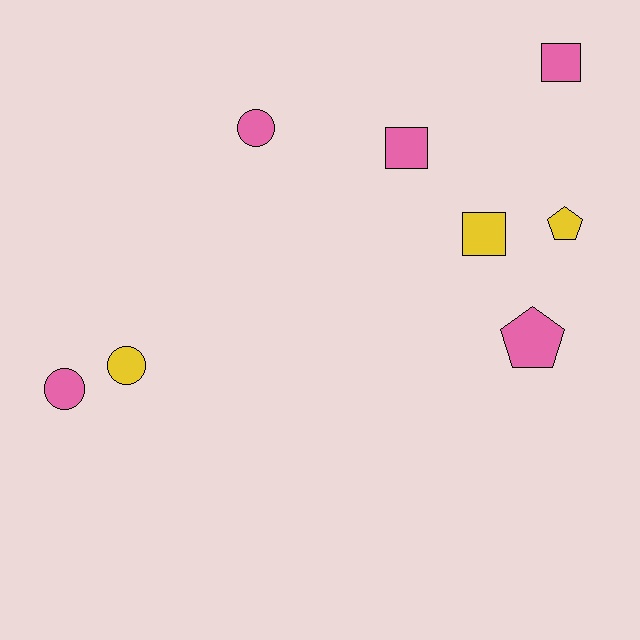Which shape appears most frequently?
Square, with 3 objects.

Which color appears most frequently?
Pink, with 5 objects.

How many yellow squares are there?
There is 1 yellow square.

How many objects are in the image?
There are 8 objects.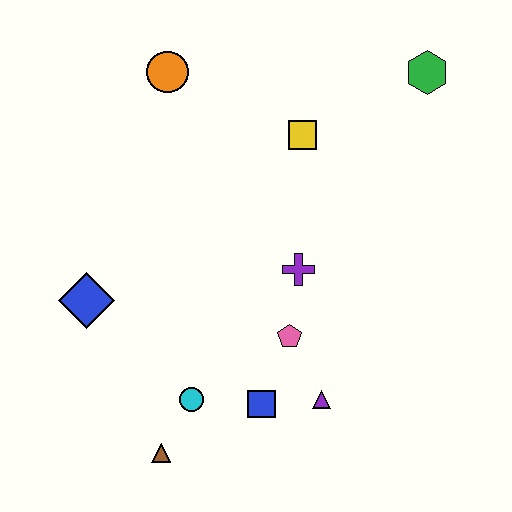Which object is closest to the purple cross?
The pink pentagon is closest to the purple cross.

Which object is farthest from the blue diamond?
The green hexagon is farthest from the blue diamond.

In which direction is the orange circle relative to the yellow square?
The orange circle is to the left of the yellow square.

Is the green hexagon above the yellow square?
Yes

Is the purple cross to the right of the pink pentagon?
Yes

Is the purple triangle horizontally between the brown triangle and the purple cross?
No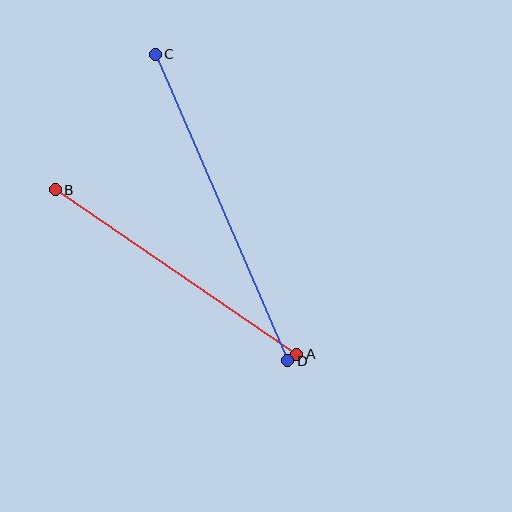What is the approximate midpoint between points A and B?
The midpoint is at approximately (176, 272) pixels.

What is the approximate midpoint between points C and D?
The midpoint is at approximately (222, 208) pixels.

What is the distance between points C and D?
The distance is approximately 334 pixels.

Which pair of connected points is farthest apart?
Points C and D are farthest apart.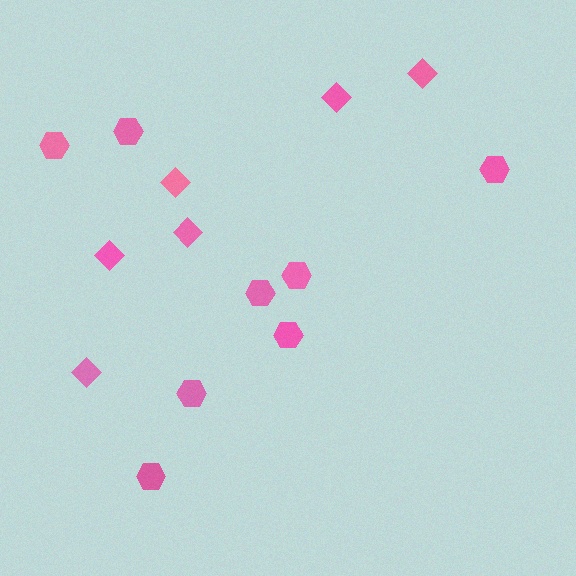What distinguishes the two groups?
There are 2 groups: one group of diamonds (6) and one group of hexagons (8).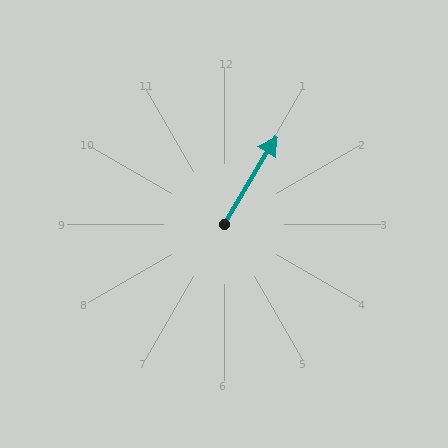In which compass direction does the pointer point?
Northeast.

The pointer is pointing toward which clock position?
Roughly 1 o'clock.